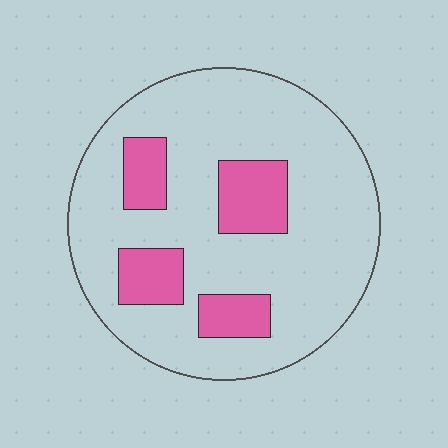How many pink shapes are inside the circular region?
4.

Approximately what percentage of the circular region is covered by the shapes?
Approximately 20%.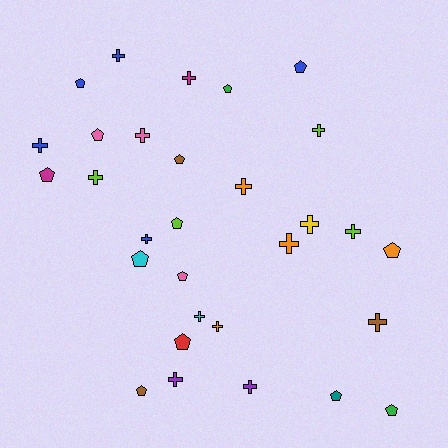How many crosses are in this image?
There are 16 crosses.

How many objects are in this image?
There are 30 objects.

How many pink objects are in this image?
There are 3 pink objects.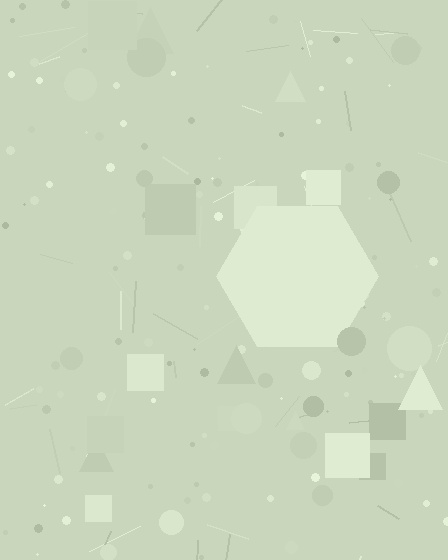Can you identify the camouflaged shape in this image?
The camouflaged shape is a hexagon.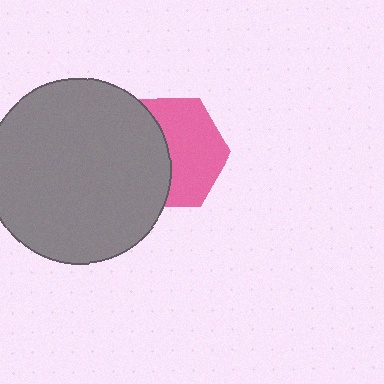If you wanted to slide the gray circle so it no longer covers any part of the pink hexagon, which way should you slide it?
Slide it left — that is the most direct way to separate the two shapes.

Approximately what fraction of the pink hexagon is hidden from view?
Roughly 44% of the pink hexagon is hidden behind the gray circle.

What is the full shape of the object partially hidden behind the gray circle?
The partially hidden object is a pink hexagon.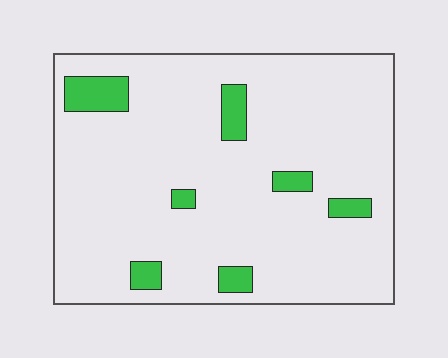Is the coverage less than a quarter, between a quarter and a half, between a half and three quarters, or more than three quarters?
Less than a quarter.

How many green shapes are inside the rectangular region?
7.